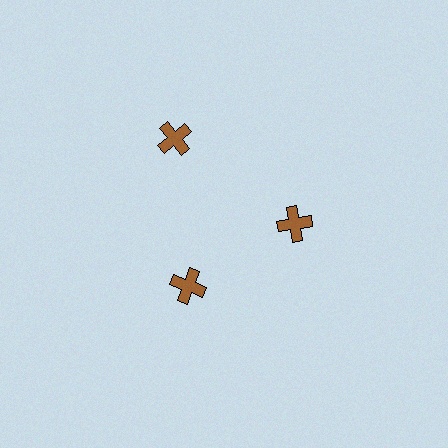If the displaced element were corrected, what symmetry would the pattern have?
It would have 3-fold rotational symmetry — the pattern would map onto itself every 120 degrees.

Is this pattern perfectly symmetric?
No. The 3 brown crosses are arranged in a ring, but one element near the 11 o'clock position is pushed outward from the center, breaking the 3-fold rotational symmetry.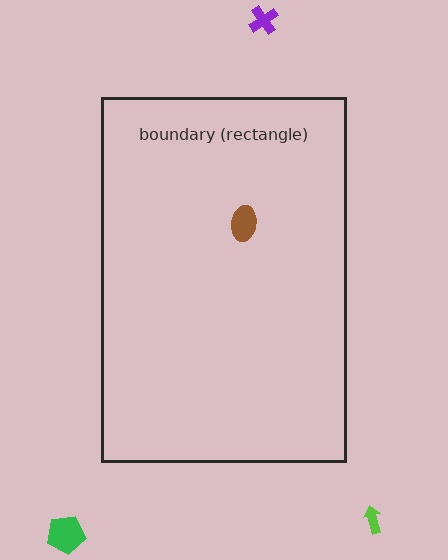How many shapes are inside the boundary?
1 inside, 3 outside.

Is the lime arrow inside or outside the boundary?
Outside.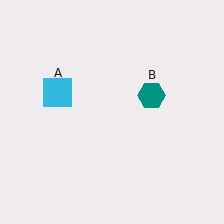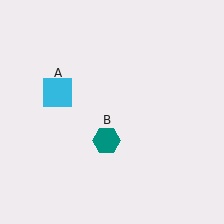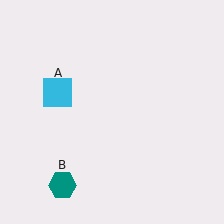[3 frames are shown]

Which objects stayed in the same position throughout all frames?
Cyan square (object A) remained stationary.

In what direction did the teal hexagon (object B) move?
The teal hexagon (object B) moved down and to the left.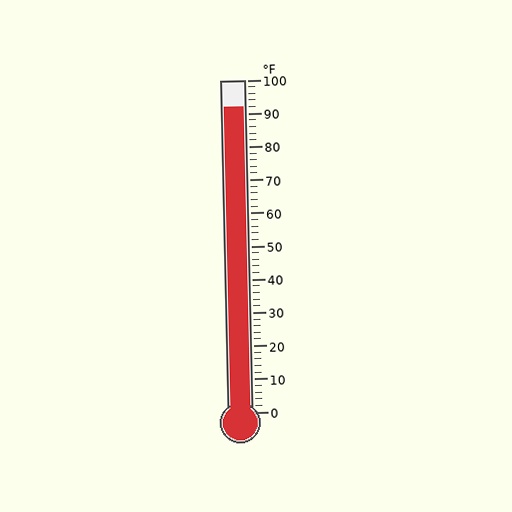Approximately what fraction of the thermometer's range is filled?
The thermometer is filled to approximately 90% of its range.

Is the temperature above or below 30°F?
The temperature is above 30°F.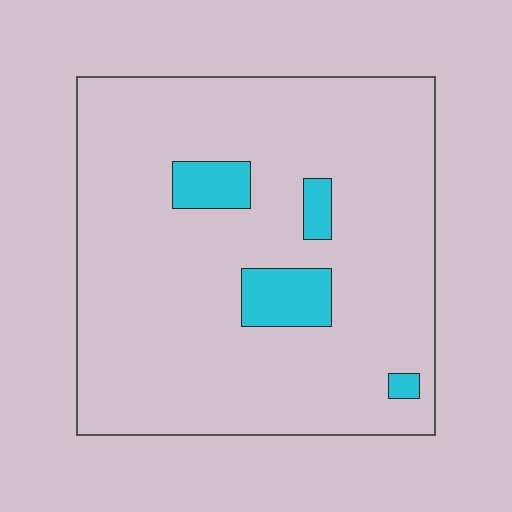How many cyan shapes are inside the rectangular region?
4.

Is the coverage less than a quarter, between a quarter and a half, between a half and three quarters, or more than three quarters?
Less than a quarter.